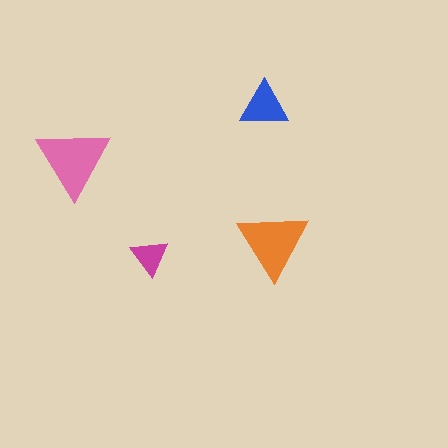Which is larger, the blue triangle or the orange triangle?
The orange one.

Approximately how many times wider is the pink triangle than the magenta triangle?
About 2 times wider.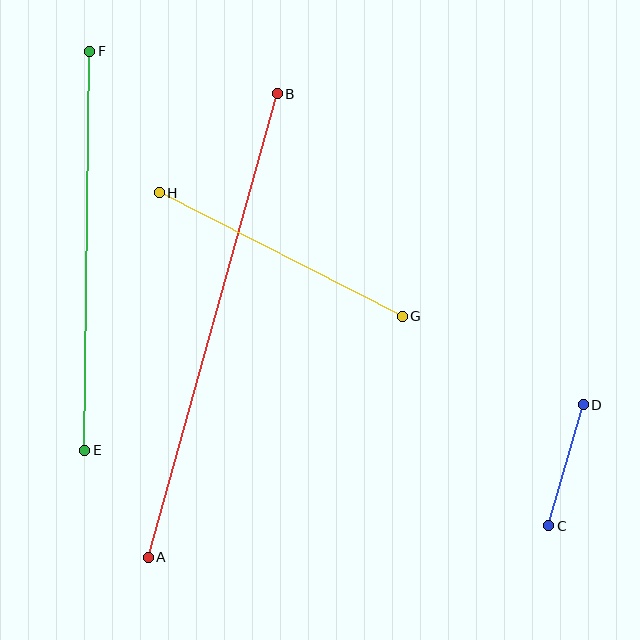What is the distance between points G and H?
The distance is approximately 273 pixels.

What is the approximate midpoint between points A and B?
The midpoint is at approximately (213, 325) pixels.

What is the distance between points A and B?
The distance is approximately 481 pixels.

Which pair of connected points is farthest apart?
Points A and B are farthest apart.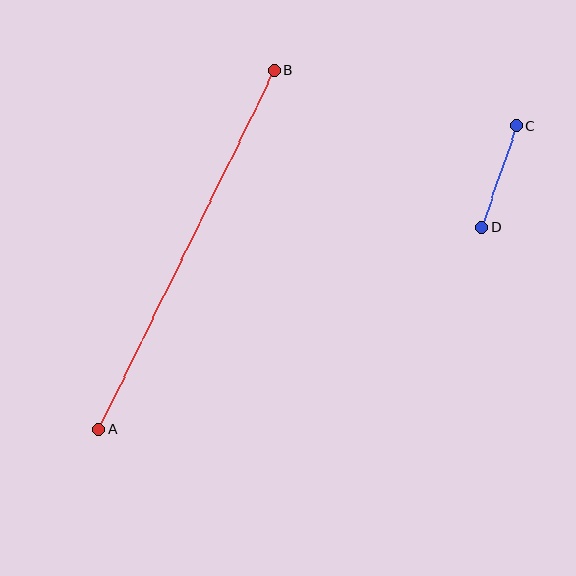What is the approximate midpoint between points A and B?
The midpoint is at approximately (187, 250) pixels.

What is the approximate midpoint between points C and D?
The midpoint is at approximately (499, 177) pixels.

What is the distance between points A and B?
The distance is approximately 400 pixels.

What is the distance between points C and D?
The distance is approximately 107 pixels.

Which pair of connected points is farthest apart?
Points A and B are farthest apart.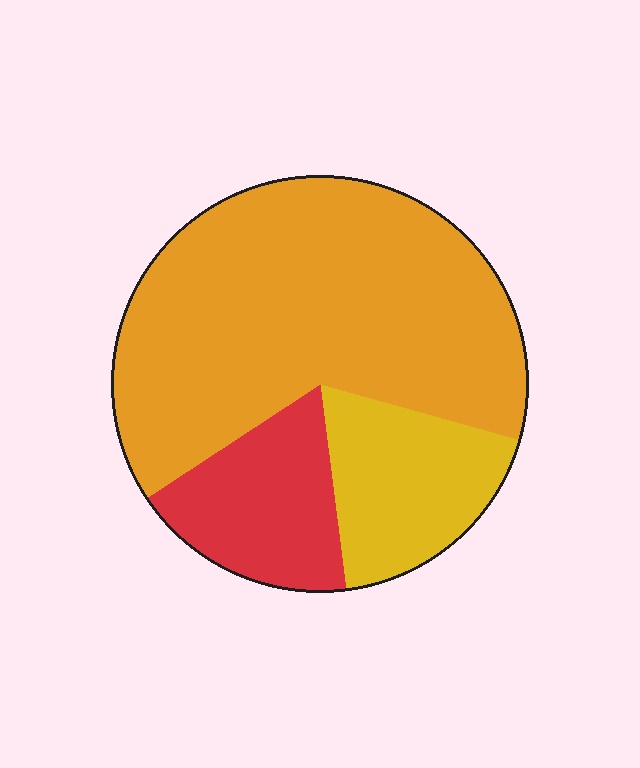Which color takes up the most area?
Orange, at roughly 65%.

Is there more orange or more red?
Orange.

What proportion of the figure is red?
Red covers roughly 20% of the figure.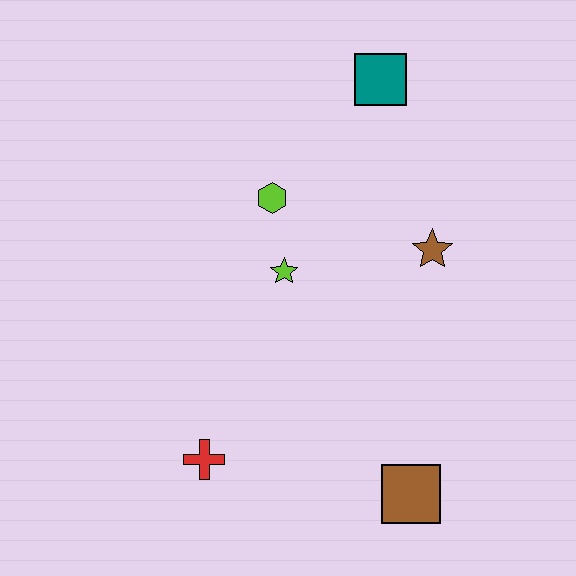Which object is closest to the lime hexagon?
The lime star is closest to the lime hexagon.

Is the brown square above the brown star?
No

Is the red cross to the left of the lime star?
Yes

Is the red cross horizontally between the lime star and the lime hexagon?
No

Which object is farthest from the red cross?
The teal square is farthest from the red cross.